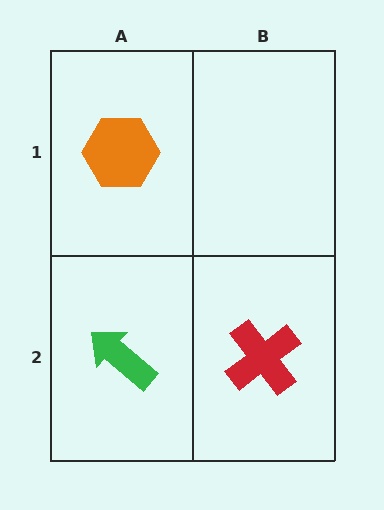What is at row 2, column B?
A red cross.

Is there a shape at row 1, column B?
No, that cell is empty.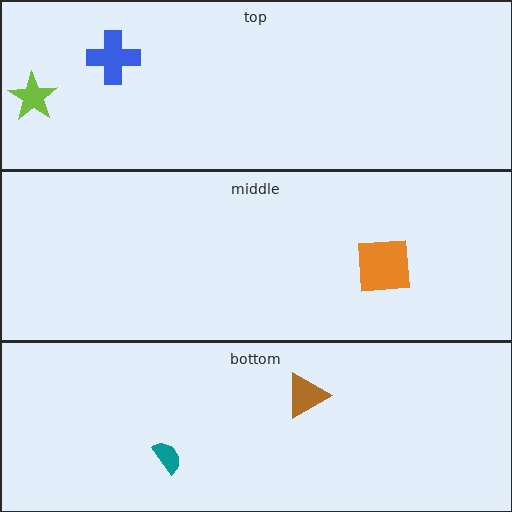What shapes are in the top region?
The blue cross, the lime star.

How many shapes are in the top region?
2.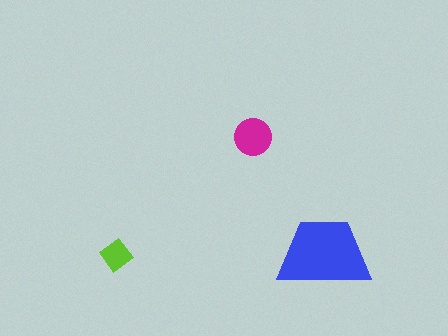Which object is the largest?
The blue trapezoid.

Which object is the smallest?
The lime diamond.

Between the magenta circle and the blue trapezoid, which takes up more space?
The blue trapezoid.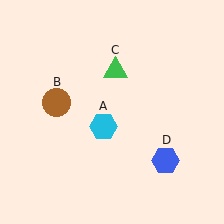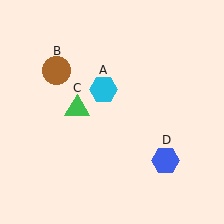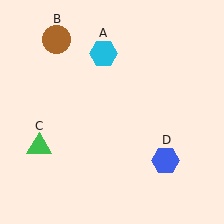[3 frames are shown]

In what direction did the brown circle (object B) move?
The brown circle (object B) moved up.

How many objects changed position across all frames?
3 objects changed position: cyan hexagon (object A), brown circle (object B), green triangle (object C).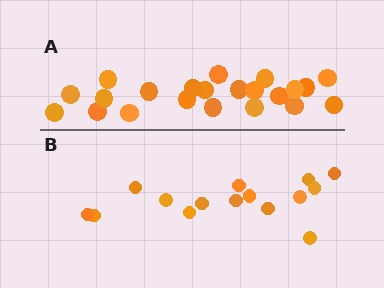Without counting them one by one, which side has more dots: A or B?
Region A (the top region) has more dots.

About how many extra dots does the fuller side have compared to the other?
Region A has roughly 8 or so more dots than region B.